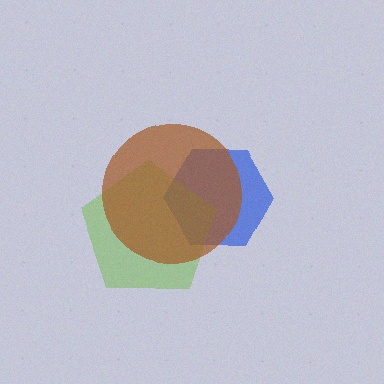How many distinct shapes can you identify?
There are 3 distinct shapes: a blue hexagon, a lime pentagon, a brown circle.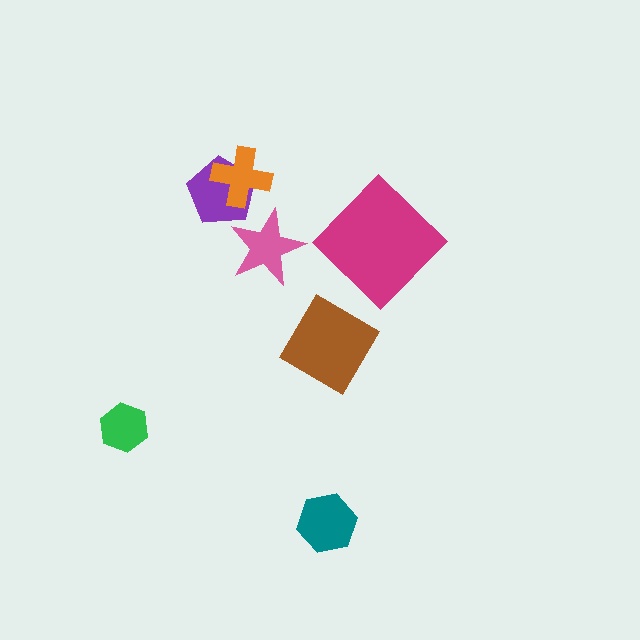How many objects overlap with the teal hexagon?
0 objects overlap with the teal hexagon.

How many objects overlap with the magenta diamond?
0 objects overlap with the magenta diamond.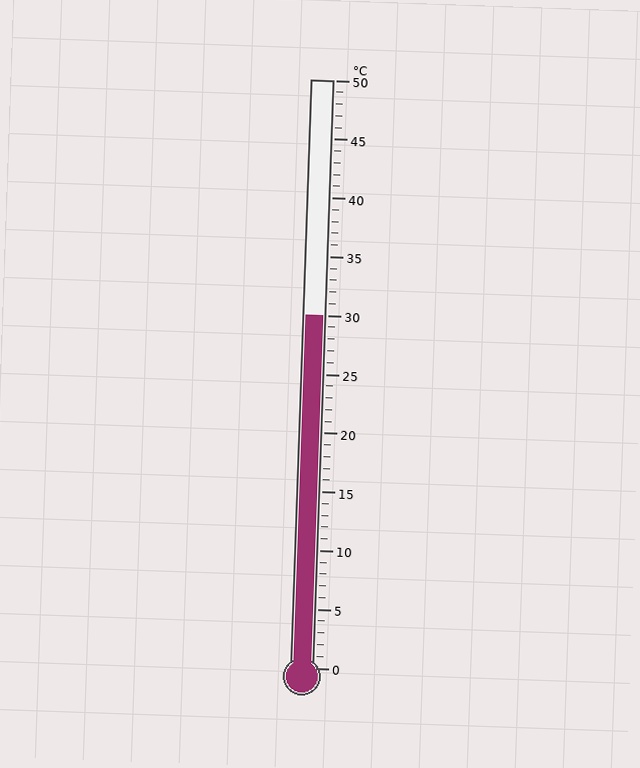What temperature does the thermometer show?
The thermometer shows approximately 30°C.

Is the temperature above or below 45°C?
The temperature is below 45°C.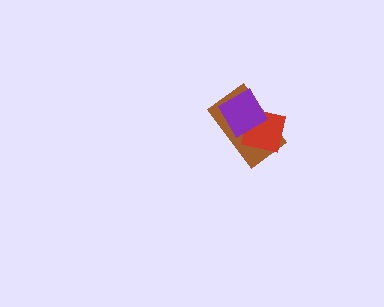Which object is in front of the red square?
The purple diamond is in front of the red square.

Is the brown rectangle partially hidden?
Yes, it is partially covered by another shape.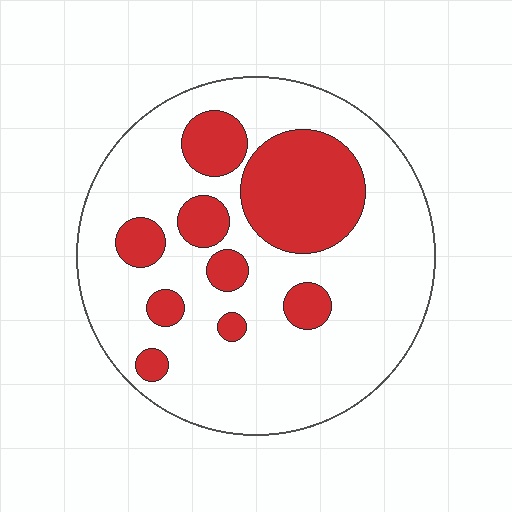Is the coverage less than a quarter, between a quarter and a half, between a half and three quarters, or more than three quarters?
Between a quarter and a half.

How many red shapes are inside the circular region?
9.